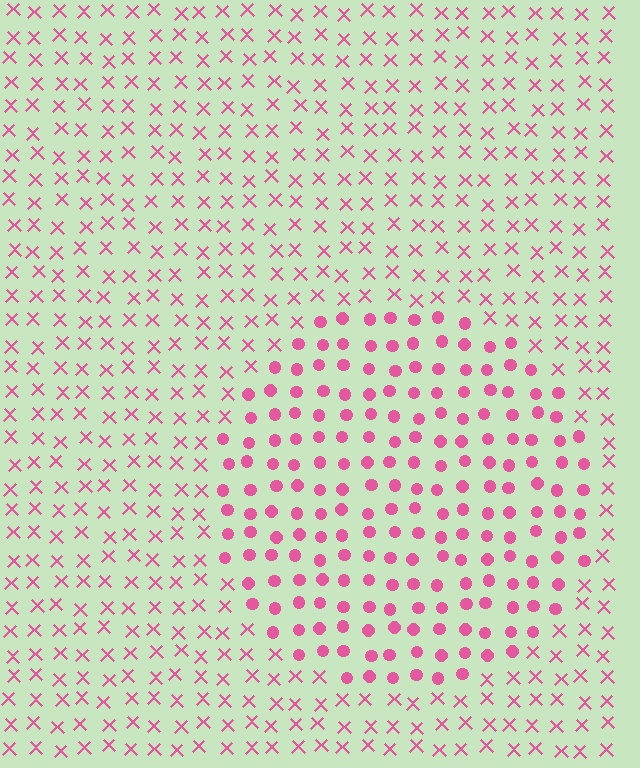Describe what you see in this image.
The image is filled with small pink elements arranged in a uniform grid. A circle-shaped region contains circles, while the surrounding area contains X marks. The boundary is defined purely by the change in element shape.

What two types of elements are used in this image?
The image uses circles inside the circle region and X marks outside it.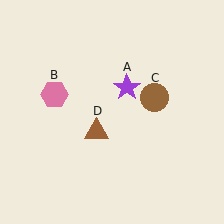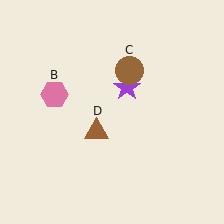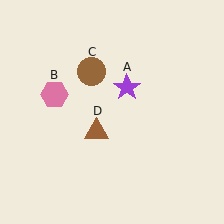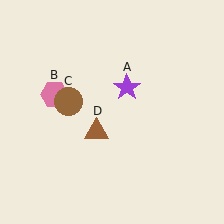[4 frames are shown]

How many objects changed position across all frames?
1 object changed position: brown circle (object C).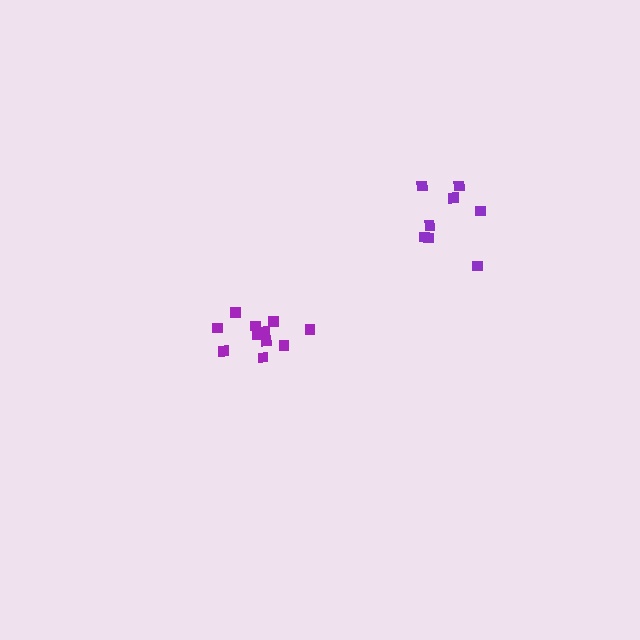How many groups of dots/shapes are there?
There are 2 groups.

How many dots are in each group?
Group 1: 8 dots, Group 2: 11 dots (19 total).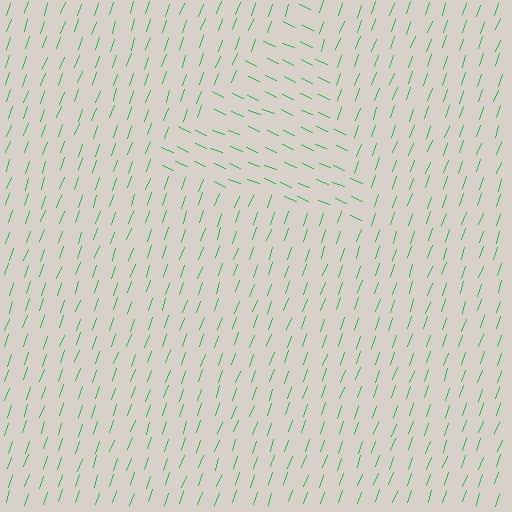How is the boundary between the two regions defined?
The boundary is defined purely by a change in line orientation (approximately 87 degrees difference). All lines are the same color and thickness.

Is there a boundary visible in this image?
Yes, there is a texture boundary formed by a change in line orientation.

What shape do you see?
I see a triangle.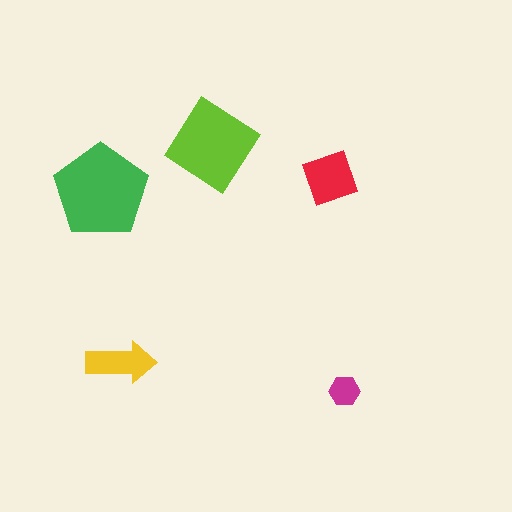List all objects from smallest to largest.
The magenta hexagon, the yellow arrow, the red diamond, the lime diamond, the green pentagon.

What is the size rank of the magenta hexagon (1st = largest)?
5th.